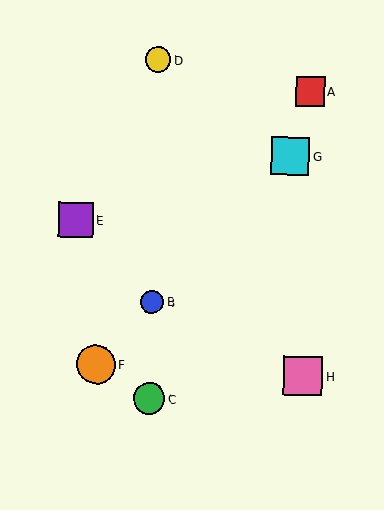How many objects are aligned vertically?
3 objects (B, C, D) are aligned vertically.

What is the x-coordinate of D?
Object D is at x≈158.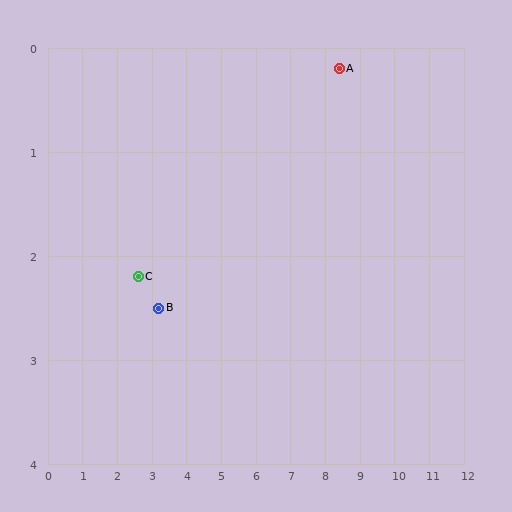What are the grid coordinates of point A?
Point A is at approximately (8.4, 0.2).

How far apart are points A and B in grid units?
Points A and B are about 5.7 grid units apart.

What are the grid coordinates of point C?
Point C is at approximately (2.6, 2.2).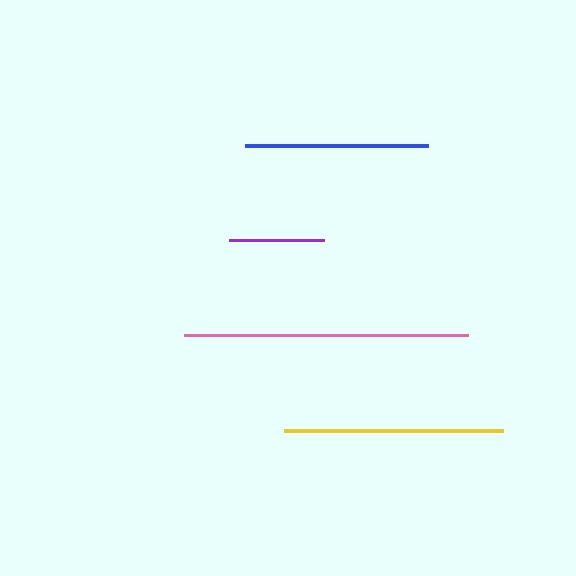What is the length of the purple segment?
The purple segment is approximately 94 pixels long.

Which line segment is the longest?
The pink line is the longest at approximately 285 pixels.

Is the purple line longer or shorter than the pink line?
The pink line is longer than the purple line.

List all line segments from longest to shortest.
From longest to shortest: pink, yellow, blue, purple.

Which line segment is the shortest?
The purple line is the shortest at approximately 94 pixels.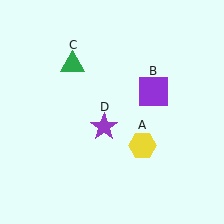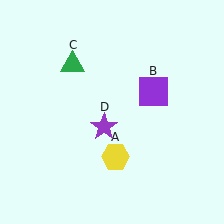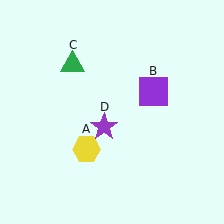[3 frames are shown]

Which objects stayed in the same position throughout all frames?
Purple square (object B) and green triangle (object C) and purple star (object D) remained stationary.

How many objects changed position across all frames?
1 object changed position: yellow hexagon (object A).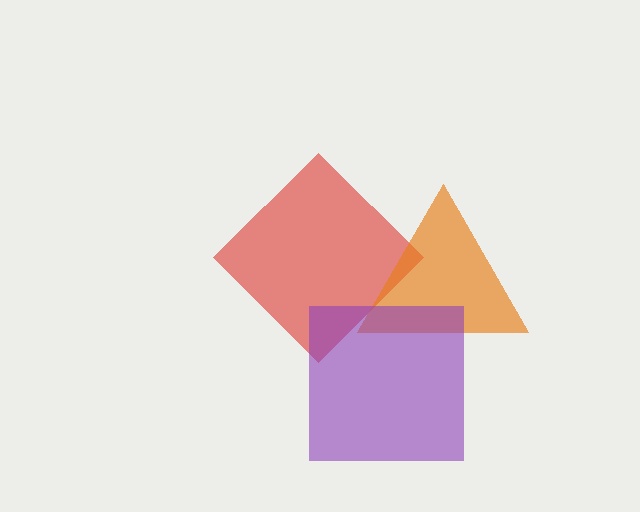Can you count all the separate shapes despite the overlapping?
Yes, there are 3 separate shapes.